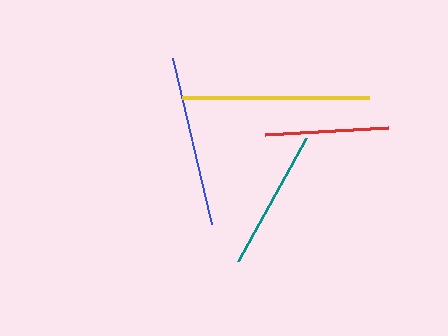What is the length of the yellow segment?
The yellow segment is approximately 186 pixels long.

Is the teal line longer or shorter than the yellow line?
The yellow line is longer than the teal line.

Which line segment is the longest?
The yellow line is the longest at approximately 186 pixels.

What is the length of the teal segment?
The teal segment is approximately 140 pixels long.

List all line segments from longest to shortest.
From longest to shortest: yellow, blue, teal, red.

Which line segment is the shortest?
The red line is the shortest at approximately 124 pixels.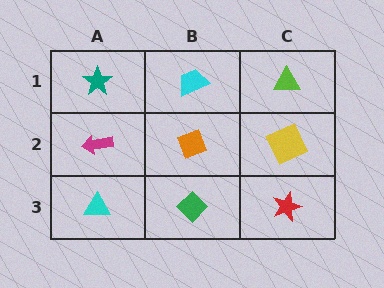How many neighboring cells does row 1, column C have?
2.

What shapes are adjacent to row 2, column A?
A teal star (row 1, column A), a cyan triangle (row 3, column A), an orange diamond (row 2, column B).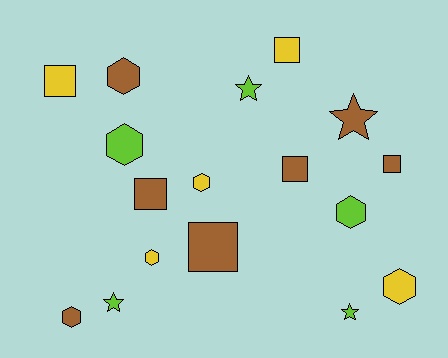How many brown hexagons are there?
There are 2 brown hexagons.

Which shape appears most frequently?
Hexagon, with 7 objects.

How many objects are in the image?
There are 17 objects.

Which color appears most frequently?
Brown, with 7 objects.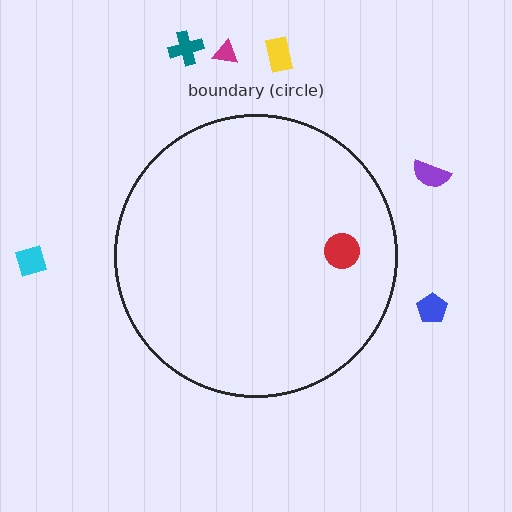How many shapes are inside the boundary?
1 inside, 6 outside.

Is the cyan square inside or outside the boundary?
Outside.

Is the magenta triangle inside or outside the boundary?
Outside.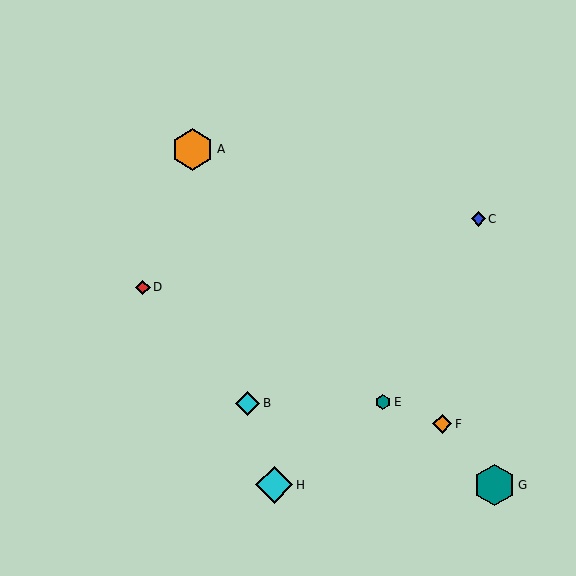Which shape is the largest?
The orange hexagon (labeled A) is the largest.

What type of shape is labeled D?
Shape D is a red diamond.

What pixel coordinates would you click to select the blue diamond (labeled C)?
Click at (478, 219) to select the blue diamond C.